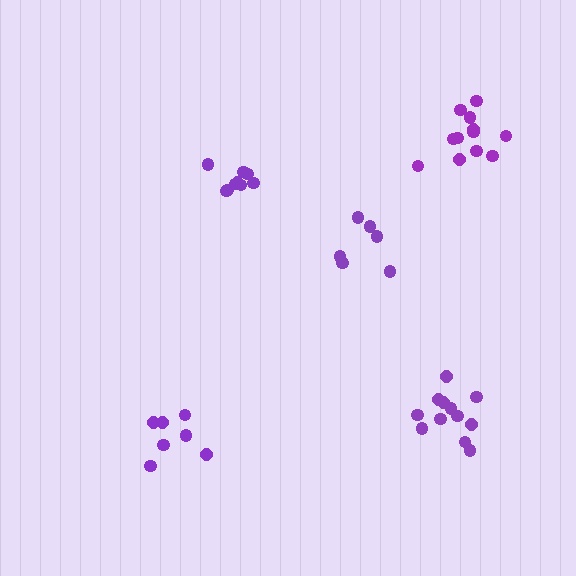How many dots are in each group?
Group 1: 12 dots, Group 2: 9 dots, Group 3: 7 dots, Group 4: 6 dots, Group 5: 12 dots (46 total).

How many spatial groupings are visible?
There are 5 spatial groupings.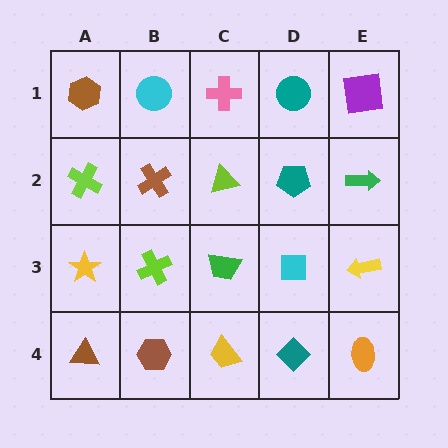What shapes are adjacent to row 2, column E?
A purple square (row 1, column E), a yellow arrow (row 3, column E), a teal pentagon (row 2, column D).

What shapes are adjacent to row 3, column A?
A lime cross (row 2, column A), a brown triangle (row 4, column A), a lime cross (row 3, column B).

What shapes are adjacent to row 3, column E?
A green arrow (row 2, column E), an orange ellipse (row 4, column E), a cyan square (row 3, column D).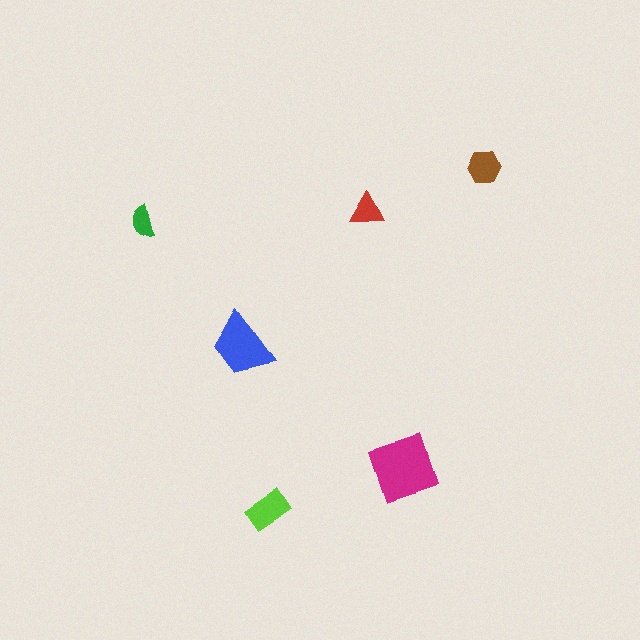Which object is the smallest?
The green semicircle.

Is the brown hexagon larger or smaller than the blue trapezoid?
Smaller.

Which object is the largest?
The magenta square.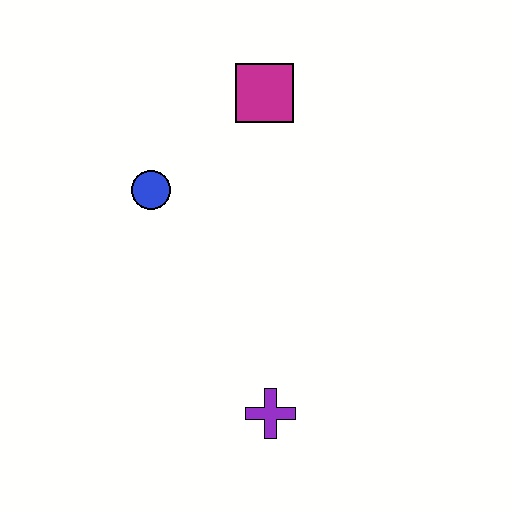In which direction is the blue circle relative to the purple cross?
The blue circle is above the purple cross.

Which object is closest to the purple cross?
The blue circle is closest to the purple cross.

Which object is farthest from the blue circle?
The purple cross is farthest from the blue circle.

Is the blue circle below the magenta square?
Yes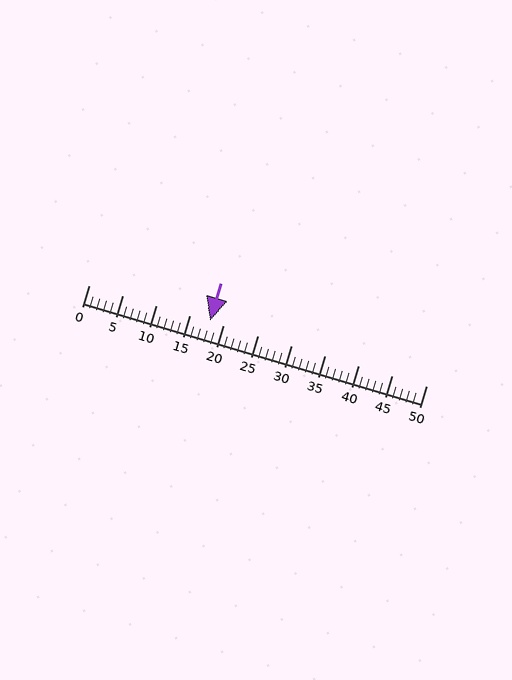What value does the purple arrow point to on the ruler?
The purple arrow points to approximately 18.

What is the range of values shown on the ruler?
The ruler shows values from 0 to 50.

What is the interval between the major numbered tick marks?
The major tick marks are spaced 5 units apart.